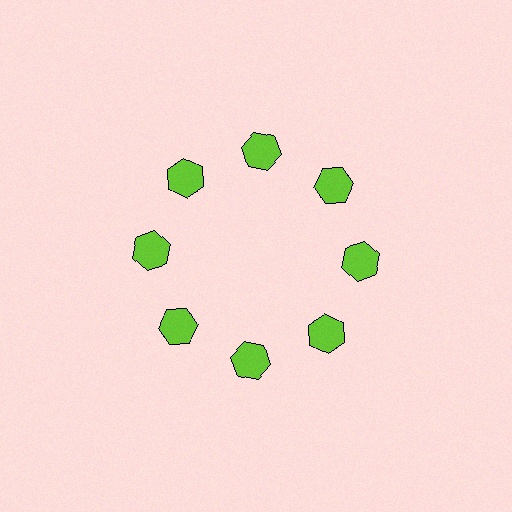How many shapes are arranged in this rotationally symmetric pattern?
There are 8 shapes, arranged in 8 groups of 1.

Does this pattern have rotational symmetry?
Yes, this pattern has 8-fold rotational symmetry. It looks the same after rotating 45 degrees around the center.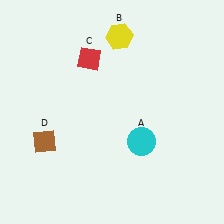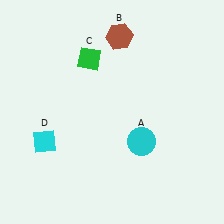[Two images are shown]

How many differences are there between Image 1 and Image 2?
There are 3 differences between the two images.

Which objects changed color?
B changed from yellow to brown. C changed from red to green. D changed from brown to cyan.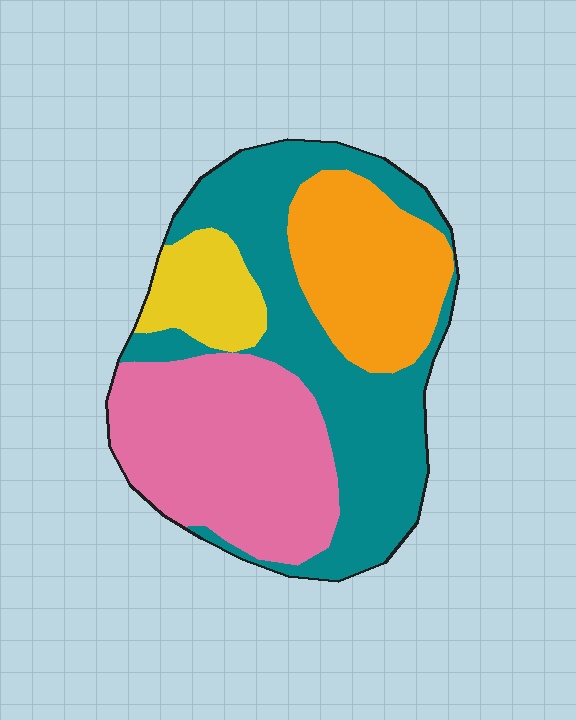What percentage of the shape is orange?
Orange covers 20% of the shape.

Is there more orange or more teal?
Teal.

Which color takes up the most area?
Teal, at roughly 40%.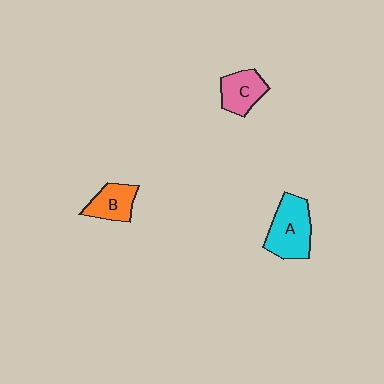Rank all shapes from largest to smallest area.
From largest to smallest: A (cyan), C (pink), B (orange).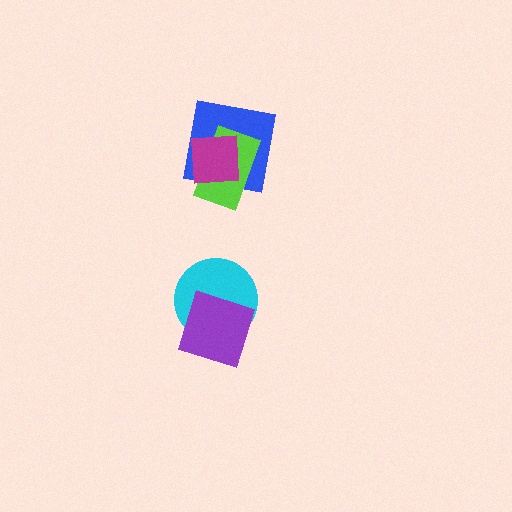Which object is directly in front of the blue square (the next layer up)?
The lime rectangle is directly in front of the blue square.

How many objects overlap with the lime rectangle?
2 objects overlap with the lime rectangle.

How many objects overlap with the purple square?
1 object overlaps with the purple square.